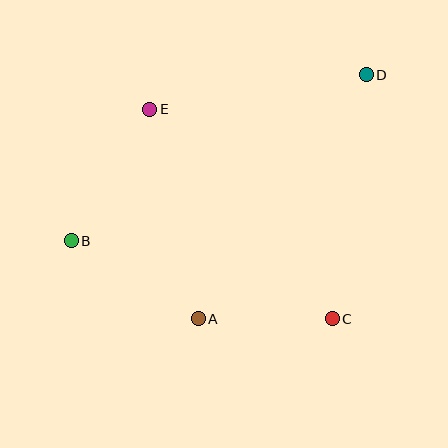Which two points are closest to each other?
Points A and C are closest to each other.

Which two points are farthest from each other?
Points B and D are farthest from each other.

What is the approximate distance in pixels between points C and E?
The distance between C and E is approximately 278 pixels.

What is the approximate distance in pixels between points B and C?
The distance between B and C is approximately 273 pixels.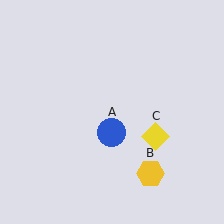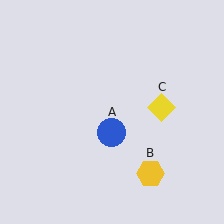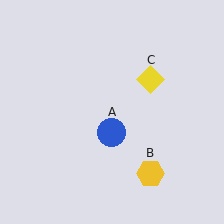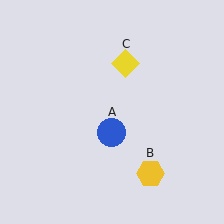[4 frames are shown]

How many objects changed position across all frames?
1 object changed position: yellow diamond (object C).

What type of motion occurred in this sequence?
The yellow diamond (object C) rotated counterclockwise around the center of the scene.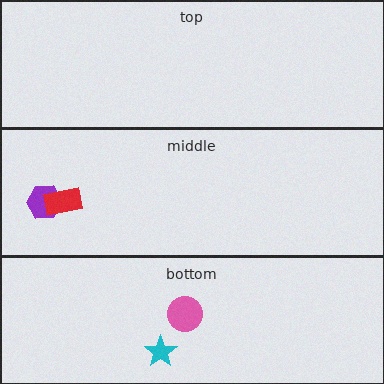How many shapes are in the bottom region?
2.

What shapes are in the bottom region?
The cyan star, the pink circle.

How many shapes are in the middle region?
2.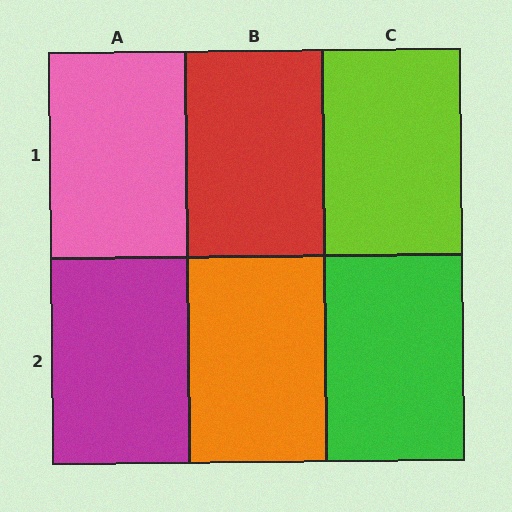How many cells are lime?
1 cell is lime.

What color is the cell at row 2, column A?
Magenta.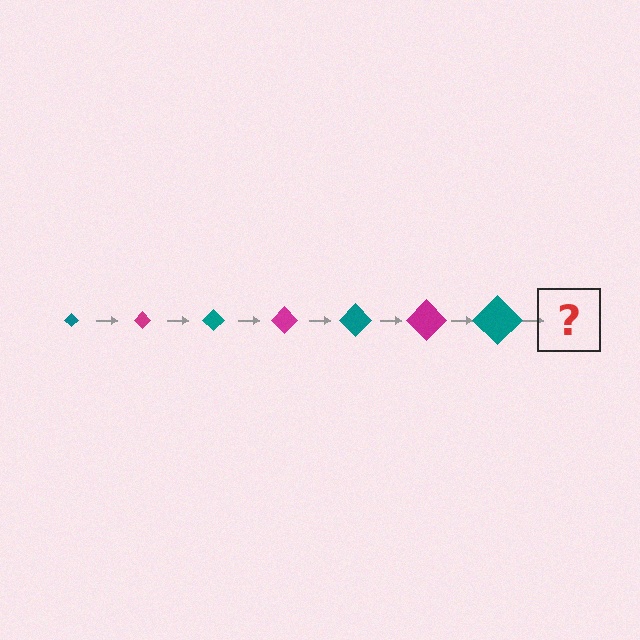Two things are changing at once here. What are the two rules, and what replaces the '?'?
The two rules are that the diamond grows larger each step and the color cycles through teal and magenta. The '?' should be a magenta diamond, larger than the previous one.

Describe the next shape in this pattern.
It should be a magenta diamond, larger than the previous one.